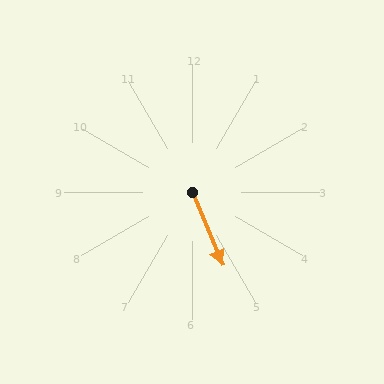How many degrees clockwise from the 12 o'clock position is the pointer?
Approximately 157 degrees.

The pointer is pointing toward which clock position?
Roughly 5 o'clock.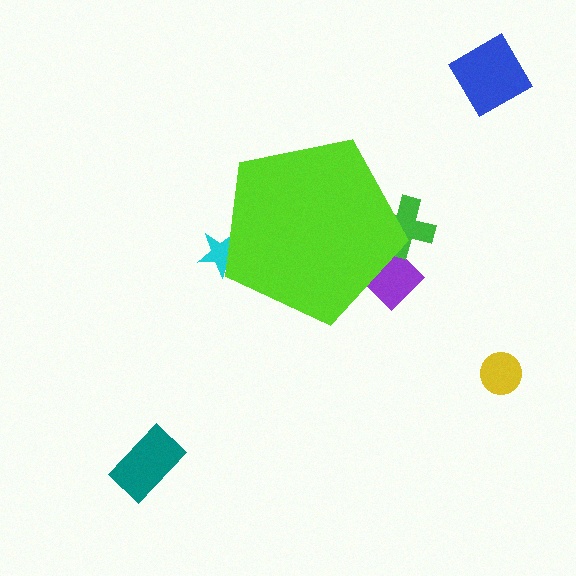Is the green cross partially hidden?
Yes, the green cross is partially hidden behind the lime pentagon.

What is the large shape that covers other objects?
A lime pentagon.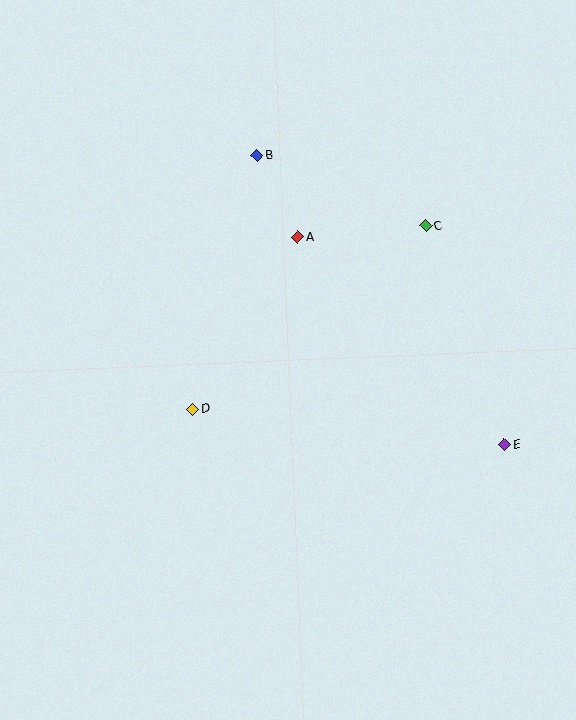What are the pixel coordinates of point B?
Point B is at (257, 155).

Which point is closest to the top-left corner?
Point B is closest to the top-left corner.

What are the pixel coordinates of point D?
Point D is at (193, 409).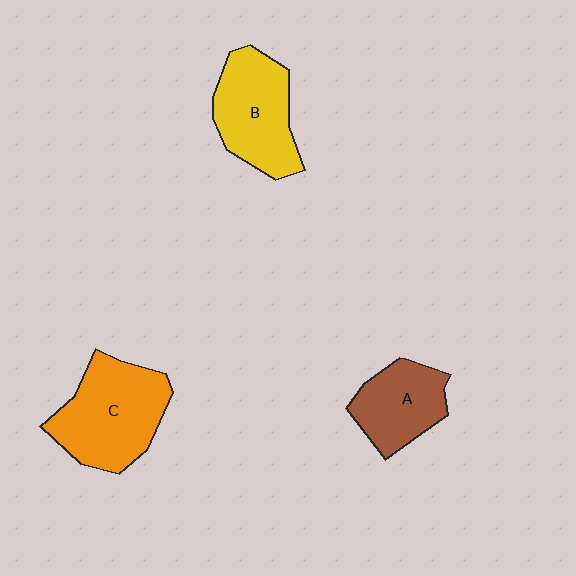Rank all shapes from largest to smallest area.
From largest to smallest: C (orange), B (yellow), A (brown).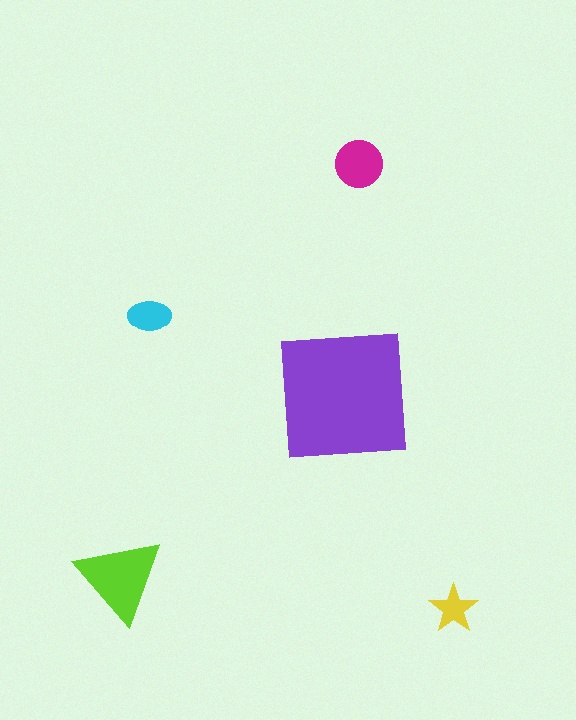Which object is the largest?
The purple square.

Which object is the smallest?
The yellow star.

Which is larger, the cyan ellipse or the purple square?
The purple square.